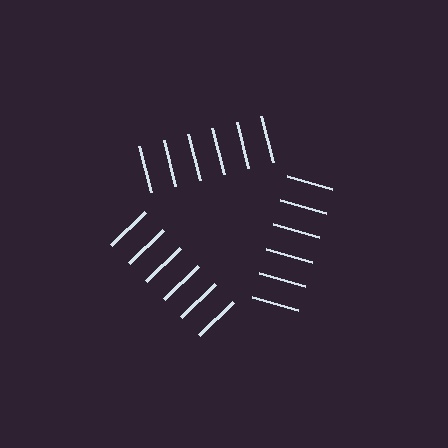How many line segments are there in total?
18 — 6 along each of the 3 edges.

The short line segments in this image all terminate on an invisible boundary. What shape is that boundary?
An illusory triangle — the line segments terminate on its edges but no continuous stroke is drawn.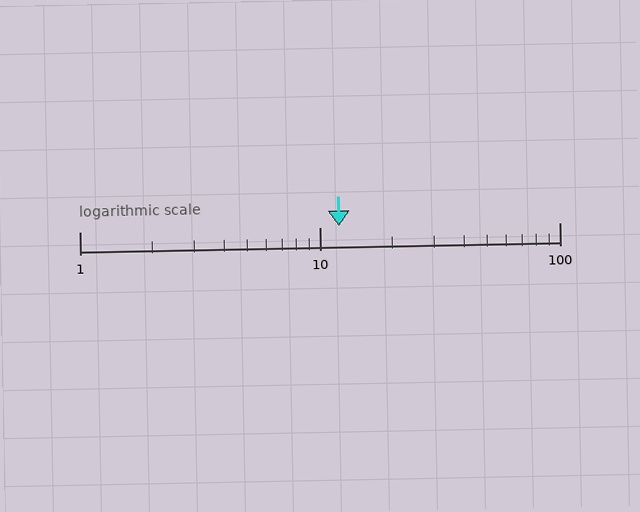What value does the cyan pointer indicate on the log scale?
The pointer indicates approximately 12.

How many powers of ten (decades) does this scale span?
The scale spans 2 decades, from 1 to 100.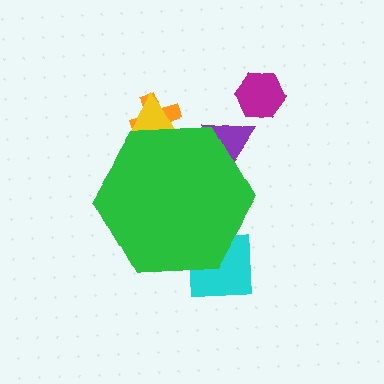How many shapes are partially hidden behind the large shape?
4 shapes are partially hidden.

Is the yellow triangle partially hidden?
Yes, the yellow triangle is partially hidden behind the green hexagon.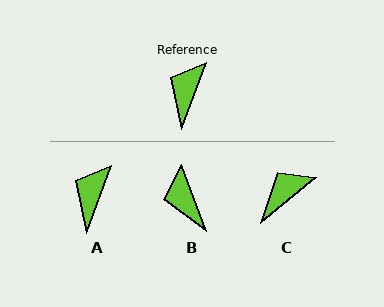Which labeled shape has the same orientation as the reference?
A.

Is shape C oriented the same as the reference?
No, it is off by about 30 degrees.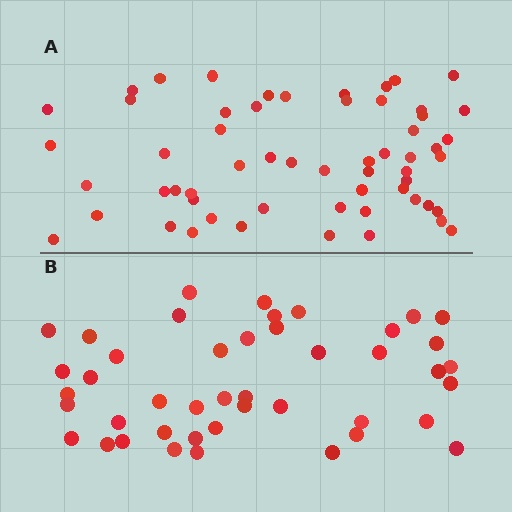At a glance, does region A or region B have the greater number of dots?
Region A (the top region) has more dots.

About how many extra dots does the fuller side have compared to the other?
Region A has approximately 15 more dots than region B.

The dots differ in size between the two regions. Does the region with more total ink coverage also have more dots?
No. Region B has more total ink coverage because its dots are larger, but region A actually contains more individual dots. Total area can be misleading — the number of items is what matters here.